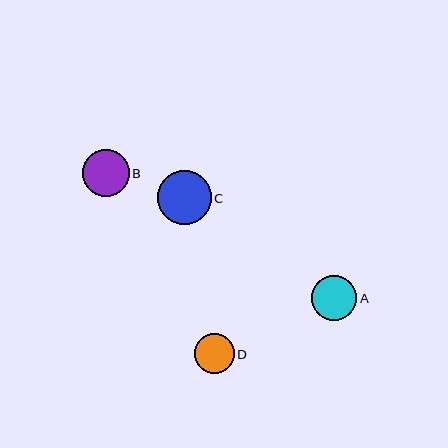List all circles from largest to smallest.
From largest to smallest: C, B, A, D.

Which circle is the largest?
Circle C is the largest with a size of approximately 54 pixels.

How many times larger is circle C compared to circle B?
Circle C is approximately 1.2 times the size of circle B.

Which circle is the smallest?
Circle D is the smallest with a size of approximately 39 pixels.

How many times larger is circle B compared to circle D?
Circle B is approximately 1.2 times the size of circle D.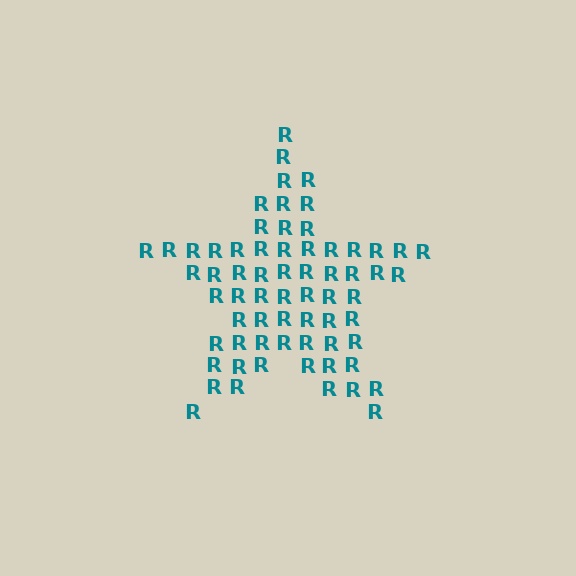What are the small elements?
The small elements are letter R's.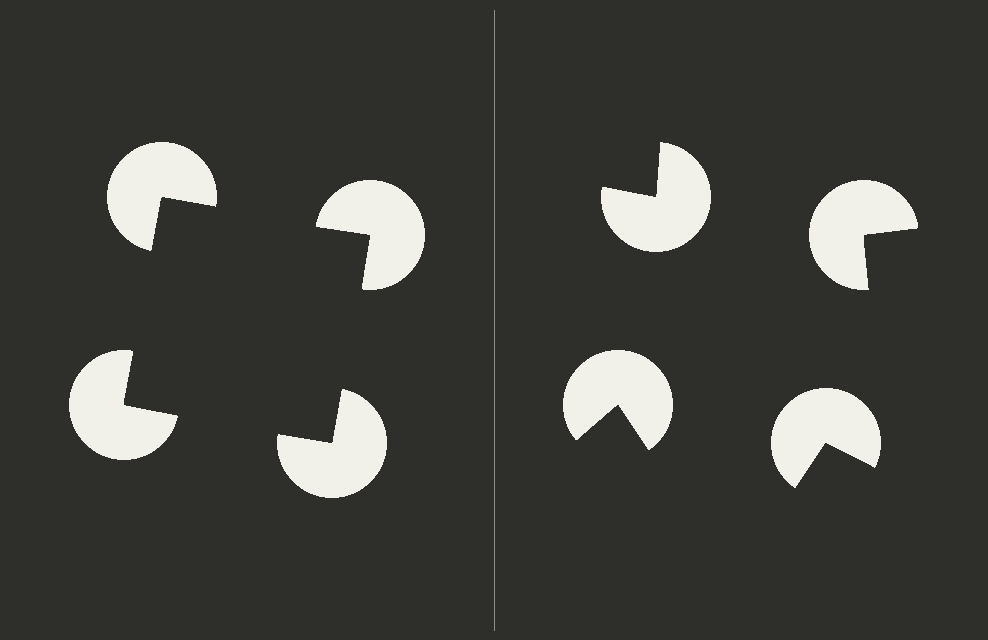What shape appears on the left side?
An illusory square.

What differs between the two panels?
The pac-man discs are positioned identically on both sides; only the wedge orientations differ. On the left they align to a square; on the right they are misaligned.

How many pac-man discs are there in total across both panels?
8 — 4 on each side.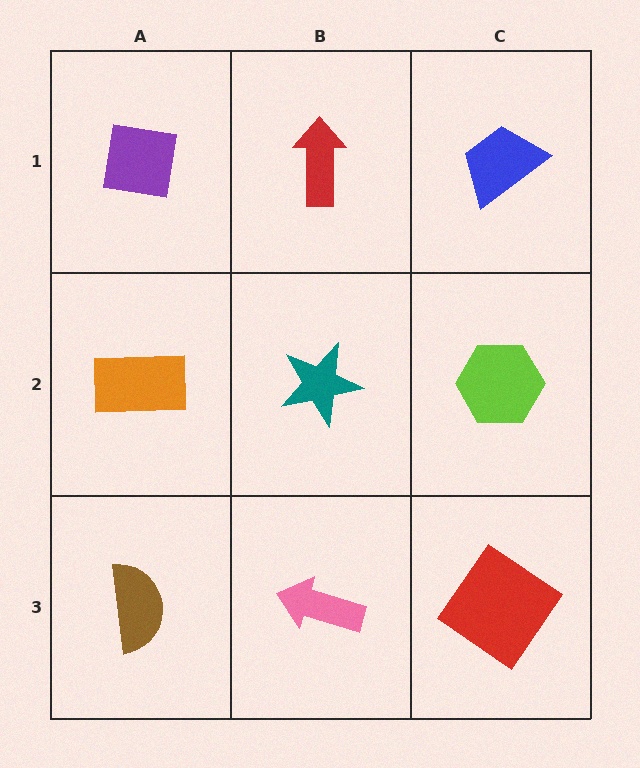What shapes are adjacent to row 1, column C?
A lime hexagon (row 2, column C), a red arrow (row 1, column B).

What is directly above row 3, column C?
A lime hexagon.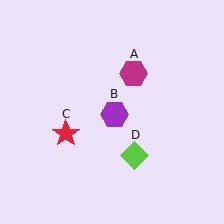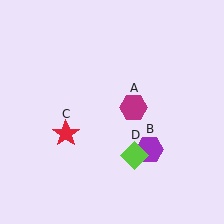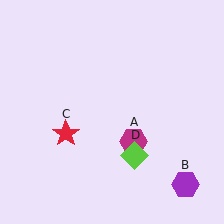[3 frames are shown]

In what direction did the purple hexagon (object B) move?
The purple hexagon (object B) moved down and to the right.